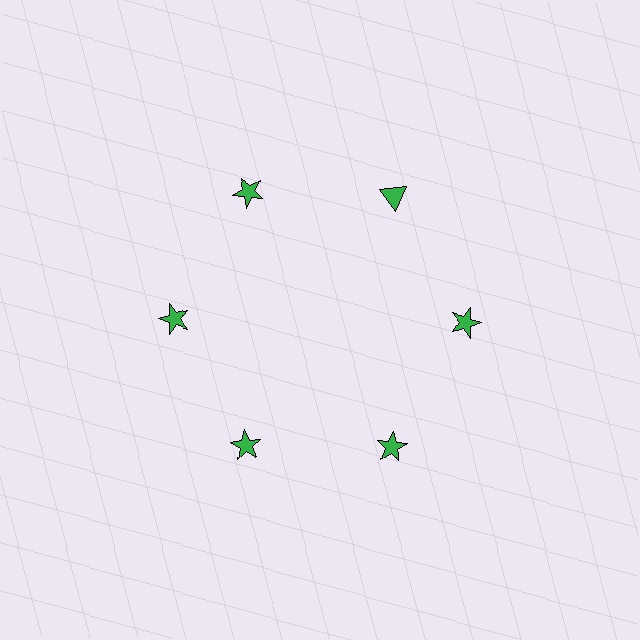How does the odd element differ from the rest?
It has a different shape: triangle instead of star.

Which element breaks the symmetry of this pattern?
The green triangle at roughly the 1 o'clock position breaks the symmetry. All other shapes are green stars.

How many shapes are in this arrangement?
There are 6 shapes arranged in a ring pattern.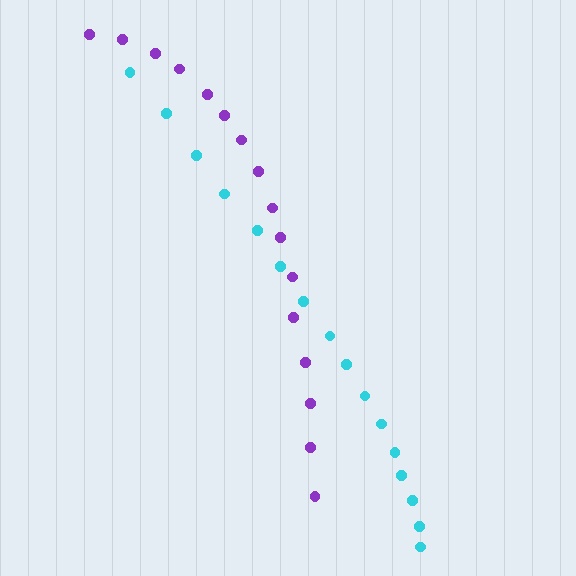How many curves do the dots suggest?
There are 2 distinct paths.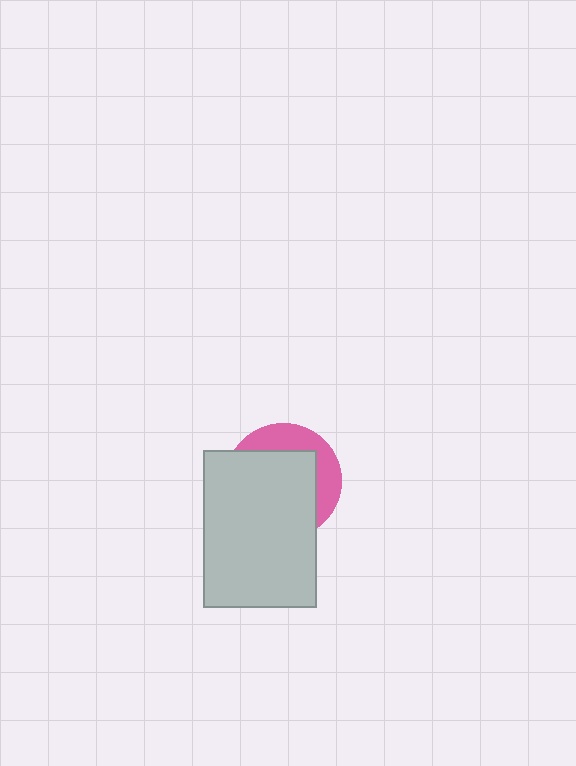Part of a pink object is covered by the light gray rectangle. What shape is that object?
It is a circle.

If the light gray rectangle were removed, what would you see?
You would see the complete pink circle.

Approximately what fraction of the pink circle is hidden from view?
Roughly 69% of the pink circle is hidden behind the light gray rectangle.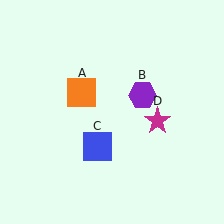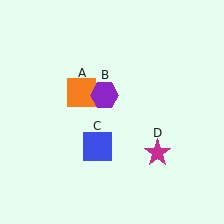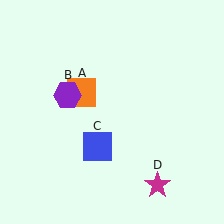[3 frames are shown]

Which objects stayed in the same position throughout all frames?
Orange square (object A) and blue square (object C) remained stationary.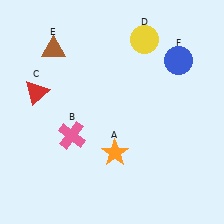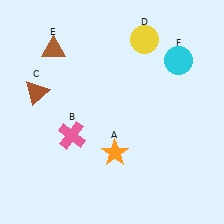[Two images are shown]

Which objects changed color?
C changed from red to brown. F changed from blue to cyan.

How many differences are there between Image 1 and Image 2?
There are 2 differences between the two images.